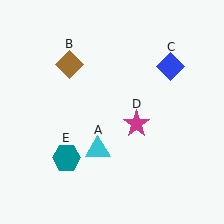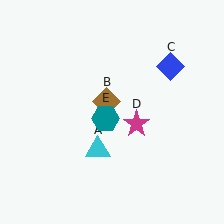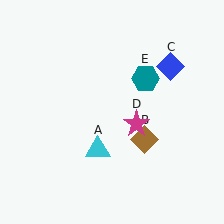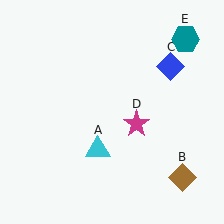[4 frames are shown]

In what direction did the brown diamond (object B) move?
The brown diamond (object B) moved down and to the right.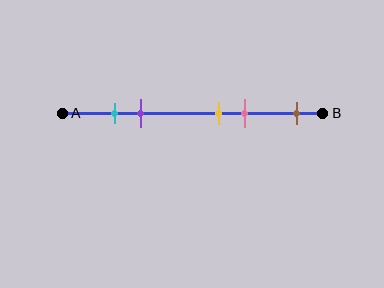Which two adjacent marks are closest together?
The cyan and purple marks are the closest adjacent pair.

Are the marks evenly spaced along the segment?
No, the marks are not evenly spaced.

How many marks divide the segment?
There are 5 marks dividing the segment.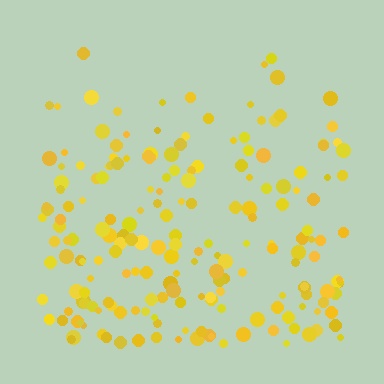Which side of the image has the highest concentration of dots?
The bottom.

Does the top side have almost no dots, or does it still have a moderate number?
Still a moderate number, just noticeably fewer than the bottom.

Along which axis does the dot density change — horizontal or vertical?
Vertical.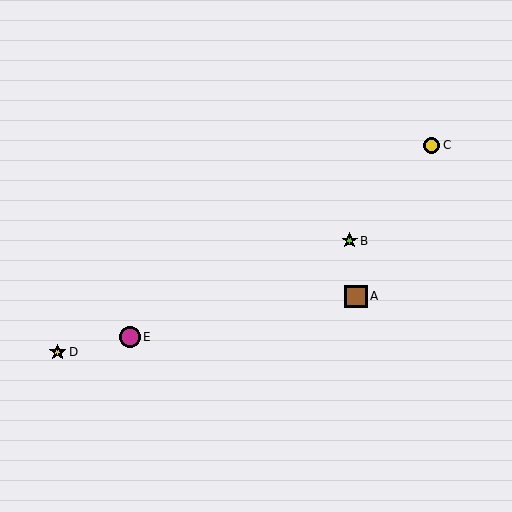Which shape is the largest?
The brown square (labeled A) is the largest.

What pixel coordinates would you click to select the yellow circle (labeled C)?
Click at (432, 145) to select the yellow circle C.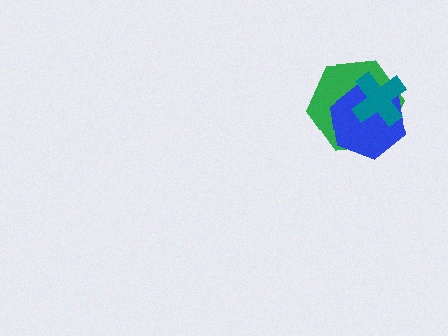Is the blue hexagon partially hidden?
Yes, it is partially covered by another shape.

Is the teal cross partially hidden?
No, no other shape covers it.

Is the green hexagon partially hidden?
Yes, it is partially covered by another shape.